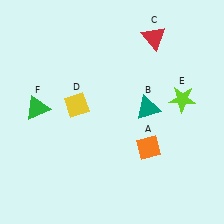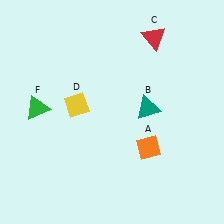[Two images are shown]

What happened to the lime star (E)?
The lime star (E) was removed in Image 2. It was in the top-right area of Image 1.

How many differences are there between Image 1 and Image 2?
There is 1 difference between the two images.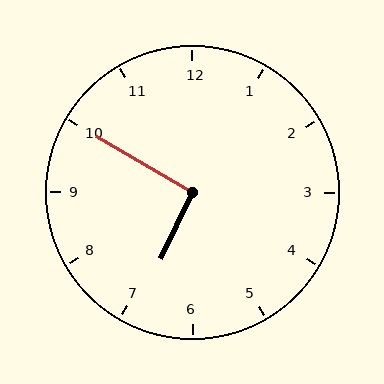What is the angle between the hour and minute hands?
Approximately 95 degrees.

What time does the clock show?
6:50.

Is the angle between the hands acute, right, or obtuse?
It is right.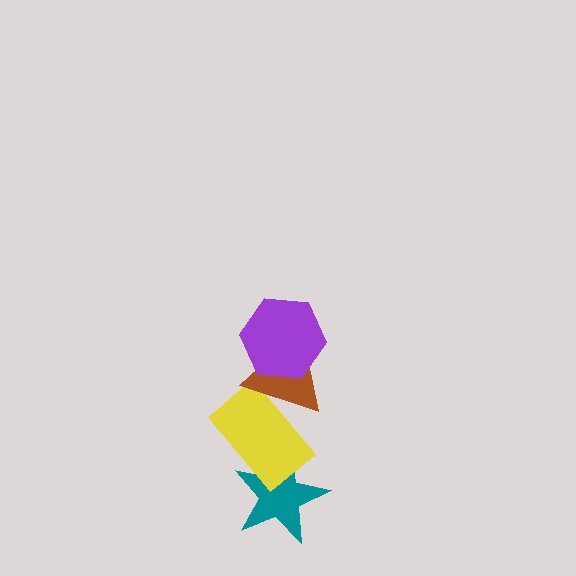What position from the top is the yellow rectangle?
The yellow rectangle is 3rd from the top.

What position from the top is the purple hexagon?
The purple hexagon is 1st from the top.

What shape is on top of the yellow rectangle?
The brown triangle is on top of the yellow rectangle.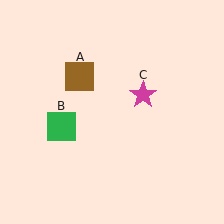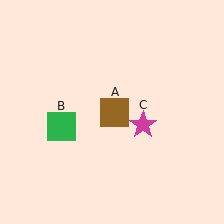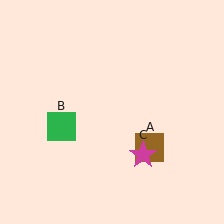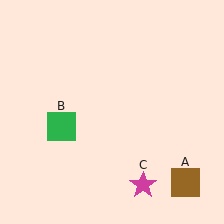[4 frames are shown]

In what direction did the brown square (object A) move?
The brown square (object A) moved down and to the right.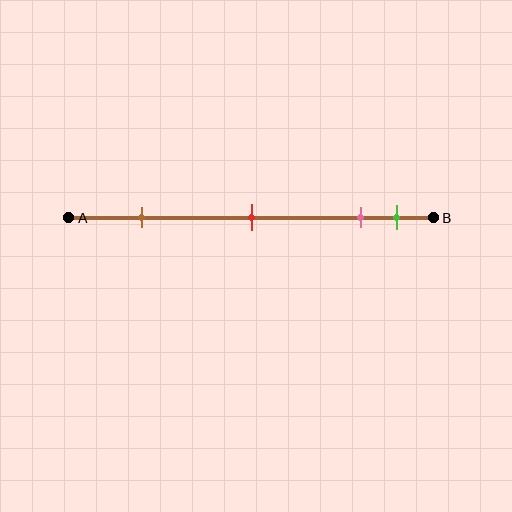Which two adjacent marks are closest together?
The pink and green marks are the closest adjacent pair.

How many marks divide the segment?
There are 4 marks dividing the segment.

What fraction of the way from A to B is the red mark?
The red mark is approximately 50% (0.5) of the way from A to B.